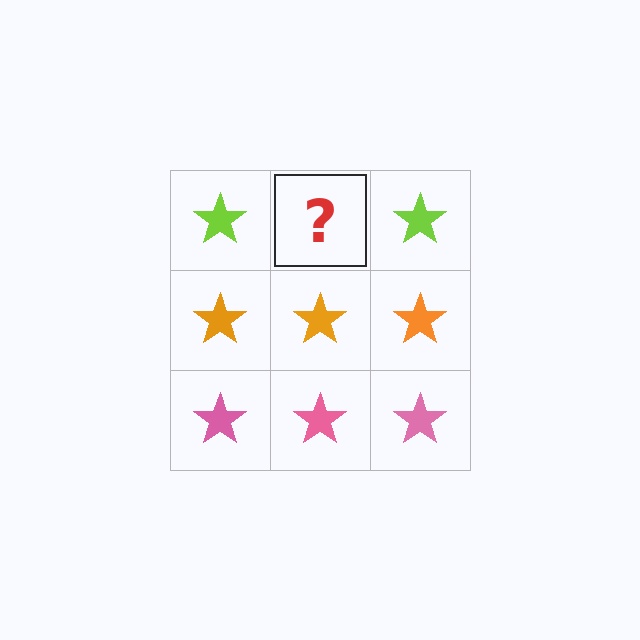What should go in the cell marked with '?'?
The missing cell should contain a lime star.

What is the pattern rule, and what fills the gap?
The rule is that each row has a consistent color. The gap should be filled with a lime star.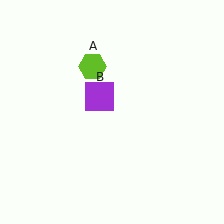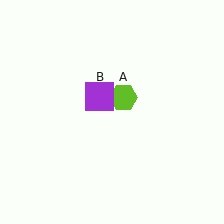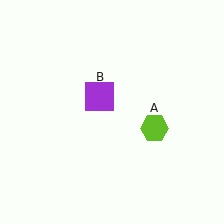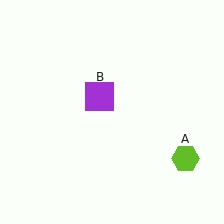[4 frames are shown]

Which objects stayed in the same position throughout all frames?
Purple square (object B) remained stationary.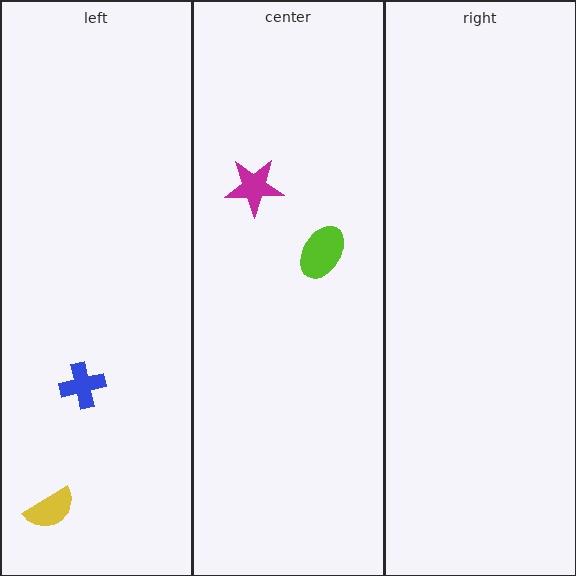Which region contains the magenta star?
The center region.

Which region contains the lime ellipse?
The center region.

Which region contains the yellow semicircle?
The left region.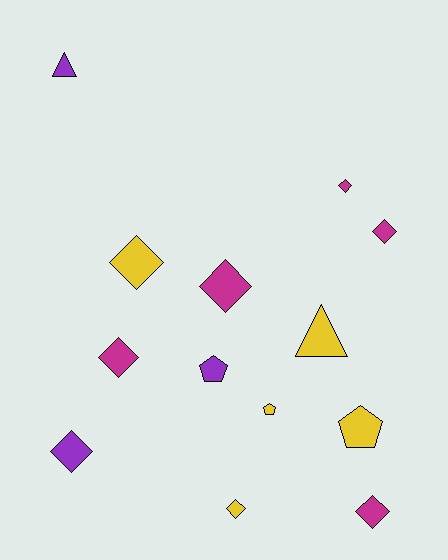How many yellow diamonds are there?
There are 2 yellow diamonds.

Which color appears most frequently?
Magenta, with 5 objects.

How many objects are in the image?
There are 13 objects.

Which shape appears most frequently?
Diamond, with 8 objects.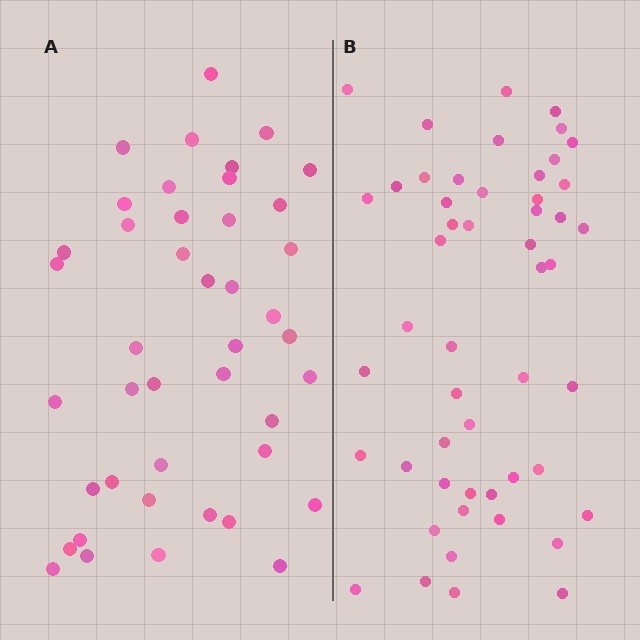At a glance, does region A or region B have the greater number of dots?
Region B (the right region) has more dots.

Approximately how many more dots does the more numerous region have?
Region B has roughly 8 or so more dots than region A.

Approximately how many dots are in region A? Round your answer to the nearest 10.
About 40 dots. (The exact count is 43, which rounds to 40.)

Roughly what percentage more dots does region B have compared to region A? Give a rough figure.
About 20% more.